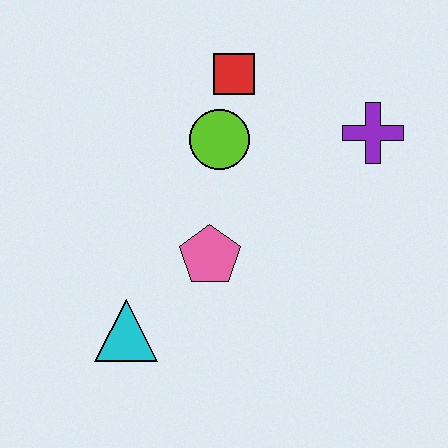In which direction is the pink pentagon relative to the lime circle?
The pink pentagon is below the lime circle.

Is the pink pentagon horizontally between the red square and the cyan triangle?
Yes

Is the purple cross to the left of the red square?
No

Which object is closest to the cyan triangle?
The pink pentagon is closest to the cyan triangle.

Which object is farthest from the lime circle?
The cyan triangle is farthest from the lime circle.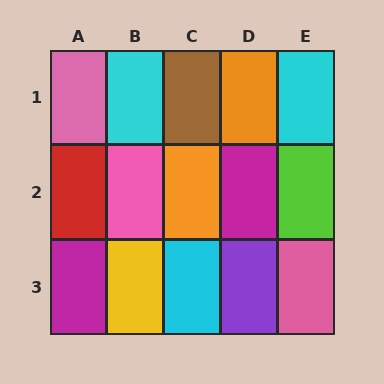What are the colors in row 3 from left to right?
Magenta, yellow, cyan, purple, pink.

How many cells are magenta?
2 cells are magenta.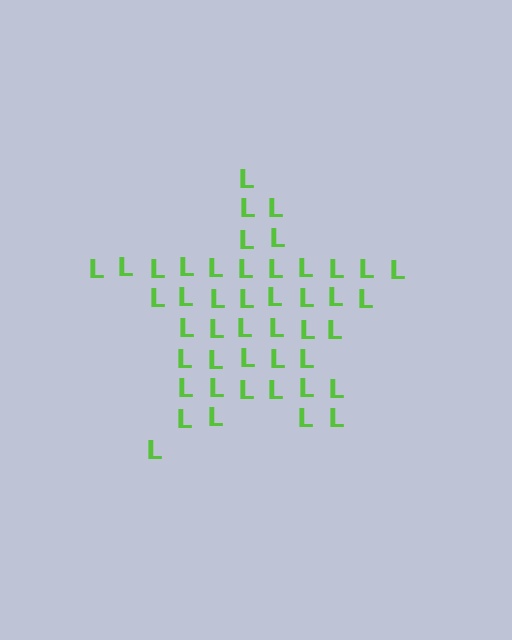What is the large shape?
The large shape is a star.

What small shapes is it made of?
It is made of small letter L's.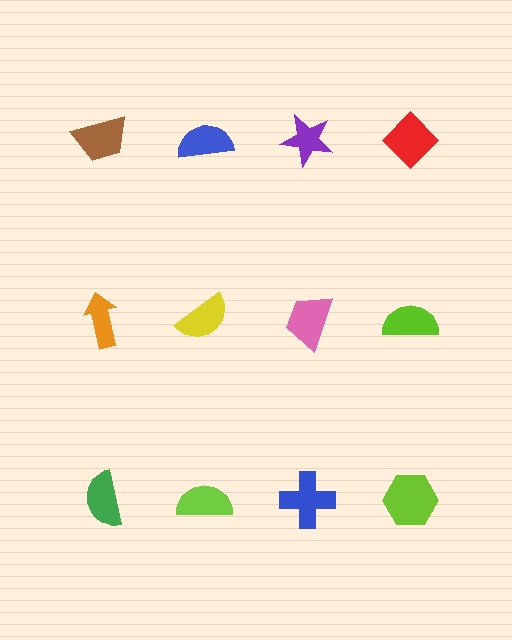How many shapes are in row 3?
4 shapes.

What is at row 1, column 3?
A purple star.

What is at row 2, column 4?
A lime semicircle.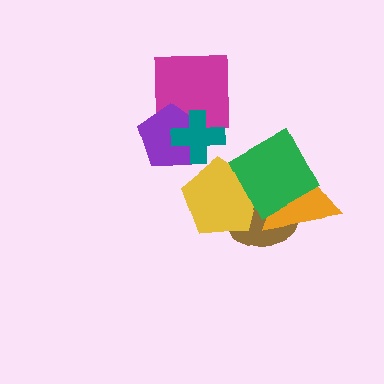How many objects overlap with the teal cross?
2 objects overlap with the teal cross.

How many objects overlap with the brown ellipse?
3 objects overlap with the brown ellipse.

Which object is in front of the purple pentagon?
The teal cross is in front of the purple pentagon.